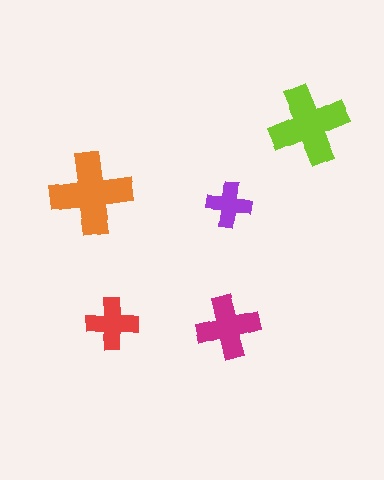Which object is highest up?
The lime cross is topmost.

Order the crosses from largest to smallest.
the orange one, the lime one, the magenta one, the red one, the purple one.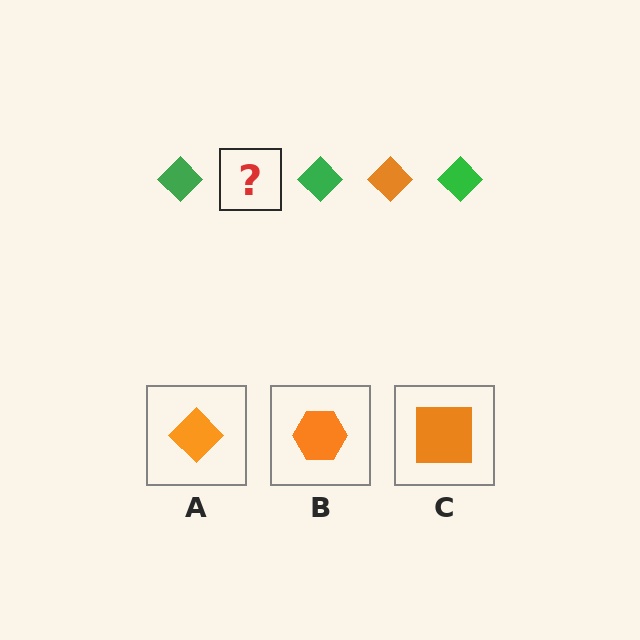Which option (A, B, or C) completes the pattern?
A.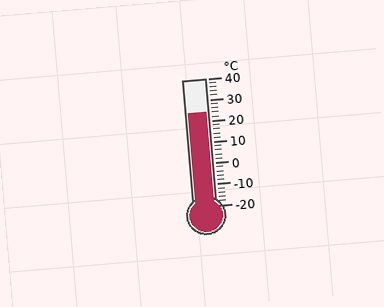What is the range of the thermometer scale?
The thermometer scale ranges from -20°C to 40°C.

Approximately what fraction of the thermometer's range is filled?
The thermometer is filled to approximately 75% of its range.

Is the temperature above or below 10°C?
The temperature is above 10°C.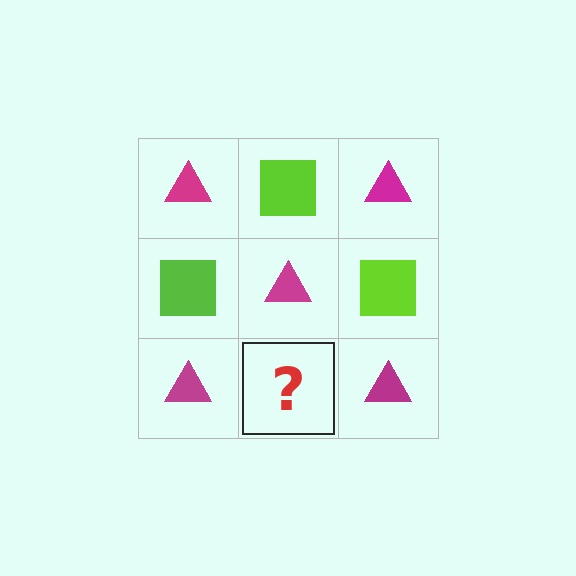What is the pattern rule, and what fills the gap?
The rule is that it alternates magenta triangle and lime square in a checkerboard pattern. The gap should be filled with a lime square.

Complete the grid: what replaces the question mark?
The question mark should be replaced with a lime square.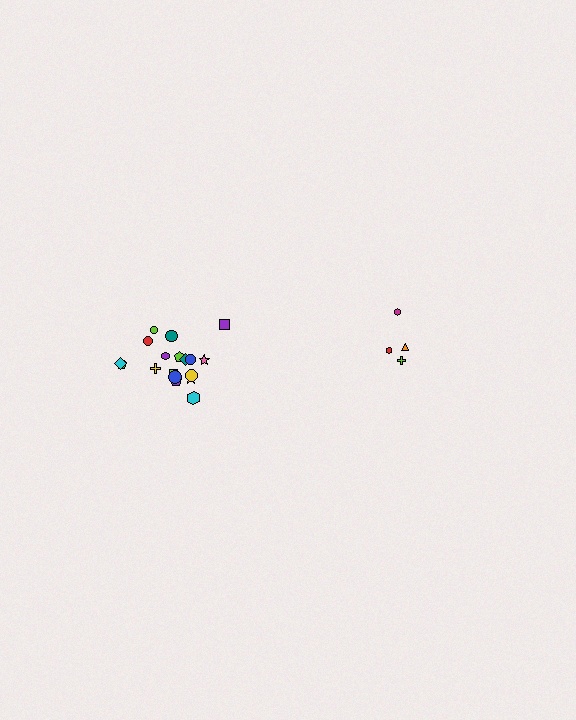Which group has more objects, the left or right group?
The left group.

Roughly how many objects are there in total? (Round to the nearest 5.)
Roughly 20 objects in total.